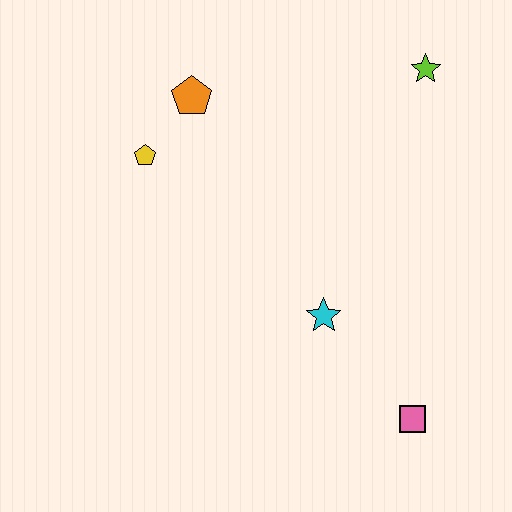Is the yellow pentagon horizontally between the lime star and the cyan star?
No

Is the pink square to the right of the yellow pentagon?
Yes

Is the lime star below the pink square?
No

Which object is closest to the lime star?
The orange pentagon is closest to the lime star.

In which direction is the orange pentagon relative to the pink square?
The orange pentagon is above the pink square.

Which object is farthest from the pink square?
The orange pentagon is farthest from the pink square.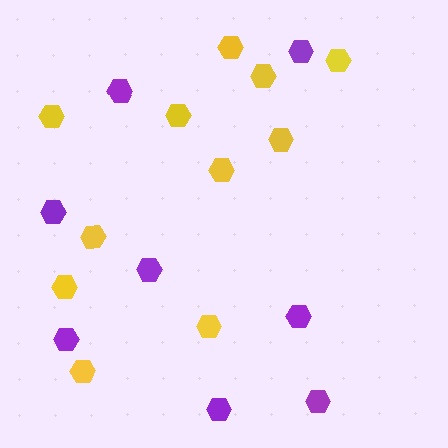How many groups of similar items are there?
There are 2 groups: one group of yellow hexagons (11) and one group of purple hexagons (8).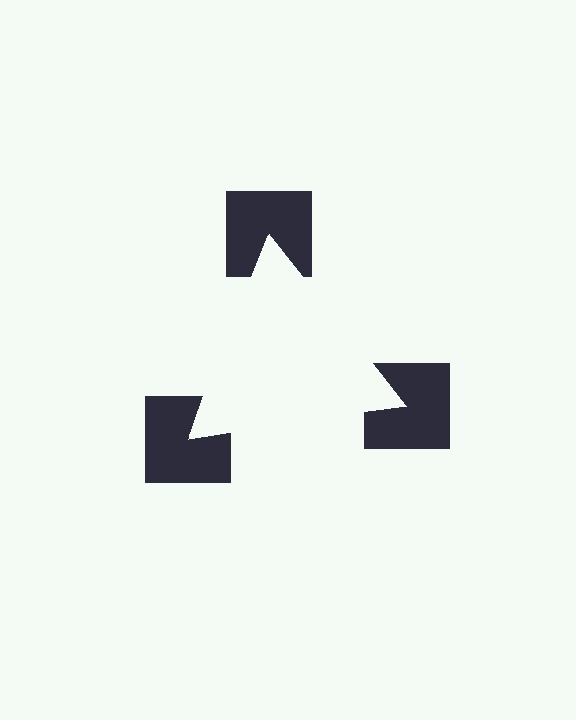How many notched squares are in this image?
There are 3 — one at each vertex of the illusory triangle.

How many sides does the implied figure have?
3 sides.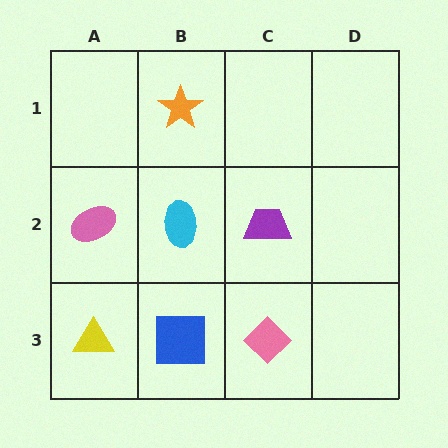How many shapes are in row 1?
1 shape.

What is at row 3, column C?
A pink diamond.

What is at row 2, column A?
A pink ellipse.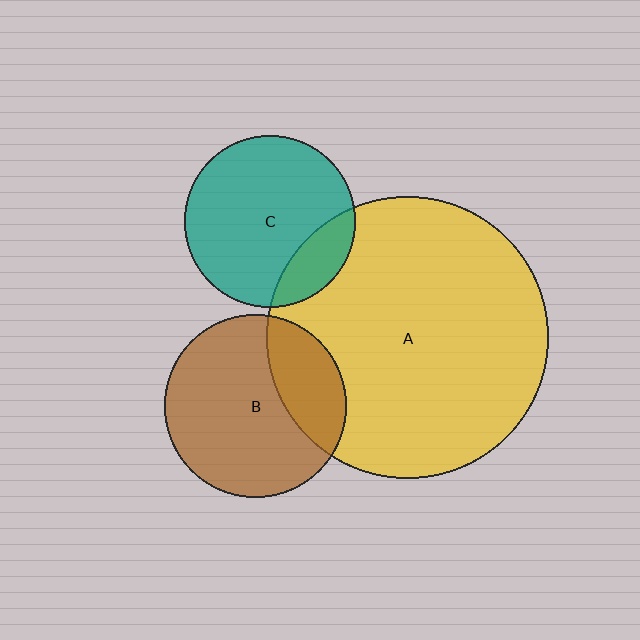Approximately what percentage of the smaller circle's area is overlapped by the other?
Approximately 25%.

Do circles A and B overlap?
Yes.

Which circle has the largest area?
Circle A (yellow).